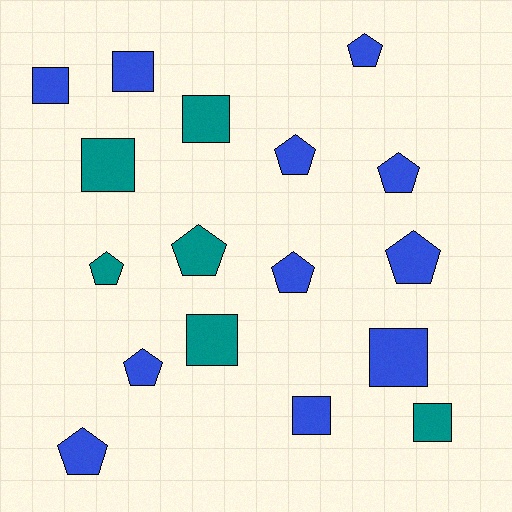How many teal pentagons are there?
There are 2 teal pentagons.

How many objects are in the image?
There are 17 objects.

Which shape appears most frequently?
Pentagon, with 9 objects.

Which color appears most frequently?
Blue, with 11 objects.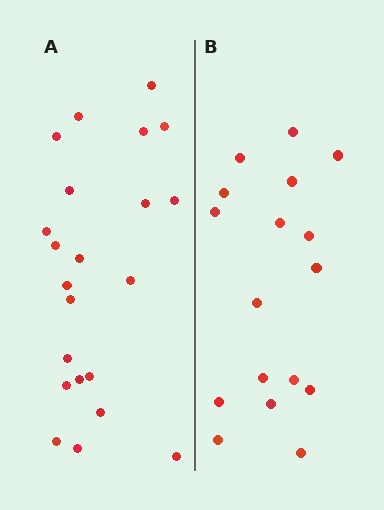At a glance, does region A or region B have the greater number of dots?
Region A (the left region) has more dots.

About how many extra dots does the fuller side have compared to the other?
Region A has about 5 more dots than region B.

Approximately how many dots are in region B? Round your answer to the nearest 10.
About 20 dots. (The exact count is 17, which rounds to 20.)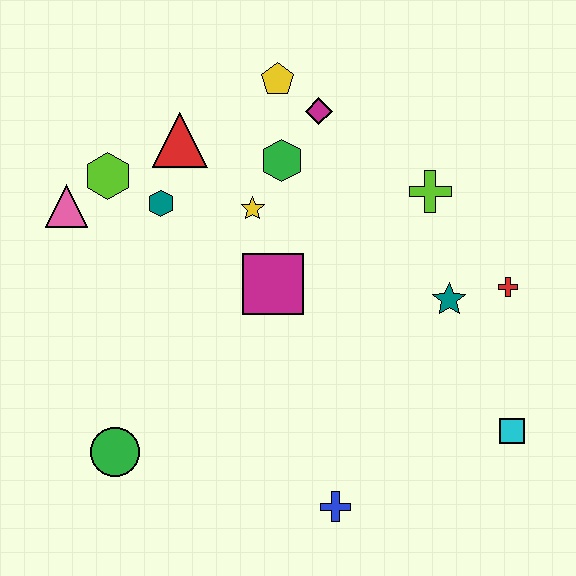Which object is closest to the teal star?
The red cross is closest to the teal star.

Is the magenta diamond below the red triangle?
No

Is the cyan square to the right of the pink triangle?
Yes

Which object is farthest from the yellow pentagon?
The blue cross is farthest from the yellow pentagon.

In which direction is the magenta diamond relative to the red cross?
The magenta diamond is to the left of the red cross.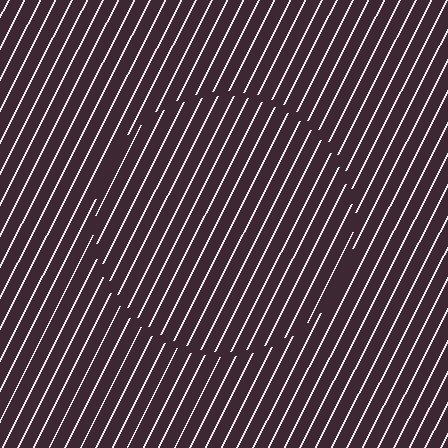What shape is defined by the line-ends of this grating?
An illusory circle. The interior of the shape contains the same grating, shifted by half a period — the contour is defined by the phase discontinuity where line-ends from the inner and outer gratings abut.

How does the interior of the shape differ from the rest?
The interior of the shape contains the same grating, shifted by half a period — the contour is defined by the phase discontinuity where line-ends from the inner and outer gratings abut.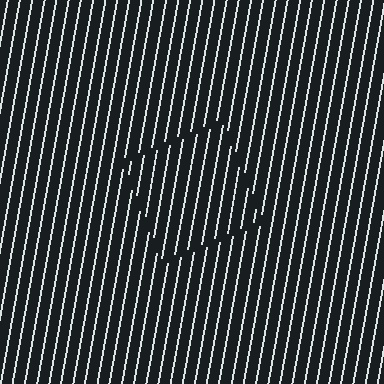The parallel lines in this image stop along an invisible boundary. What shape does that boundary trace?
An illusory square. The interior of the shape contains the same grating, shifted by half a period — the contour is defined by the phase discontinuity where line-ends from the inner and outer gratings abut.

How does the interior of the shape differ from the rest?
The interior of the shape contains the same grating, shifted by half a period — the contour is defined by the phase discontinuity where line-ends from the inner and outer gratings abut.